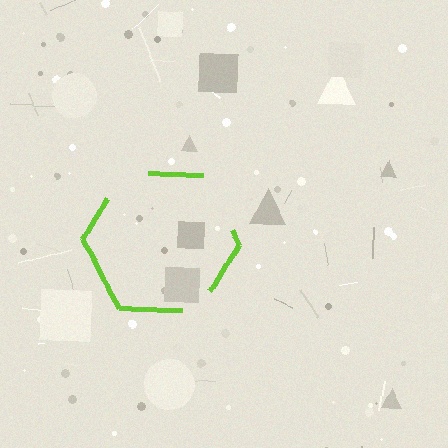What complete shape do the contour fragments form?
The contour fragments form a hexagon.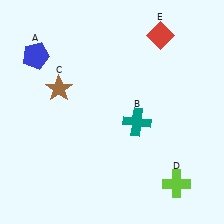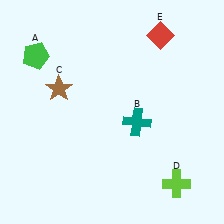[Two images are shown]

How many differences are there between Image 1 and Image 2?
There is 1 difference between the two images.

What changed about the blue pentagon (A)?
In Image 1, A is blue. In Image 2, it changed to green.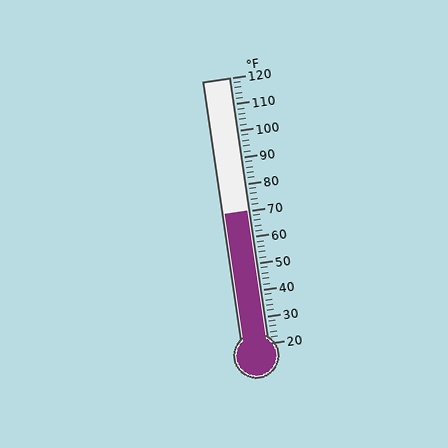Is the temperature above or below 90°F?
The temperature is below 90°F.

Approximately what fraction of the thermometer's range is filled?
The thermometer is filled to approximately 50% of its range.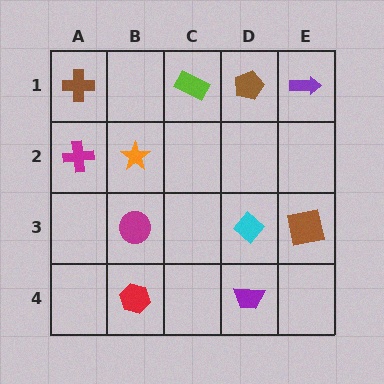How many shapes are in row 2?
2 shapes.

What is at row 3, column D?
A cyan diamond.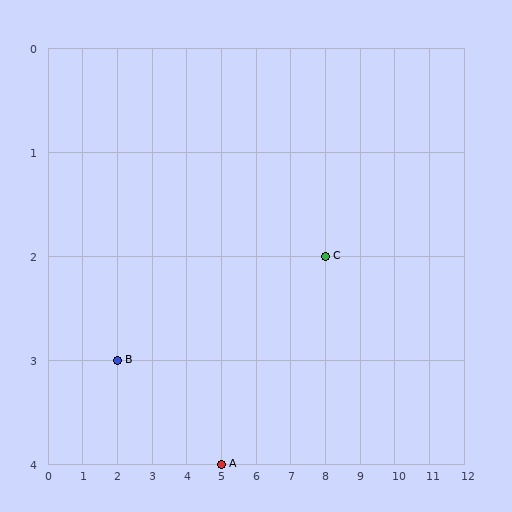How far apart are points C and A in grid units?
Points C and A are 3 columns and 2 rows apart (about 3.6 grid units diagonally).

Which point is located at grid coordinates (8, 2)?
Point C is at (8, 2).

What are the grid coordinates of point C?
Point C is at grid coordinates (8, 2).